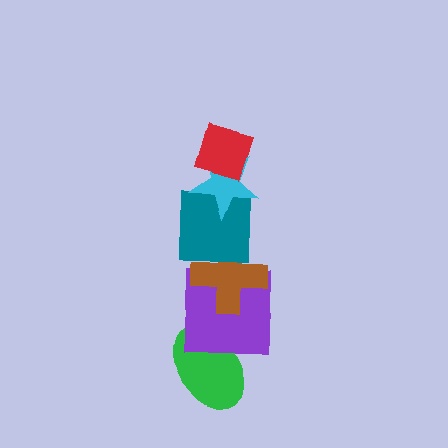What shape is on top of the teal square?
The cyan star is on top of the teal square.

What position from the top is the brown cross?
The brown cross is 4th from the top.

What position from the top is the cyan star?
The cyan star is 2nd from the top.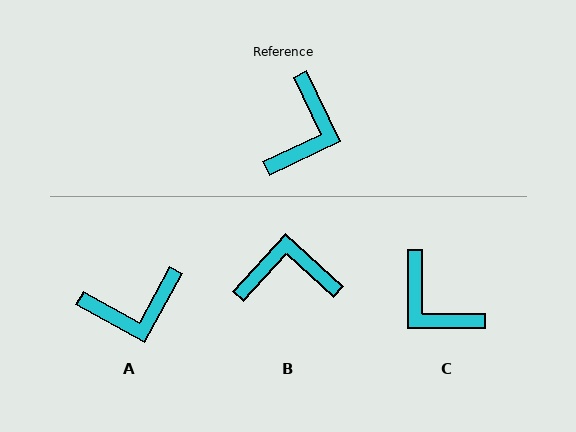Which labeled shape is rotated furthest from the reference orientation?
C, about 115 degrees away.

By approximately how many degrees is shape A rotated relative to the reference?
Approximately 54 degrees clockwise.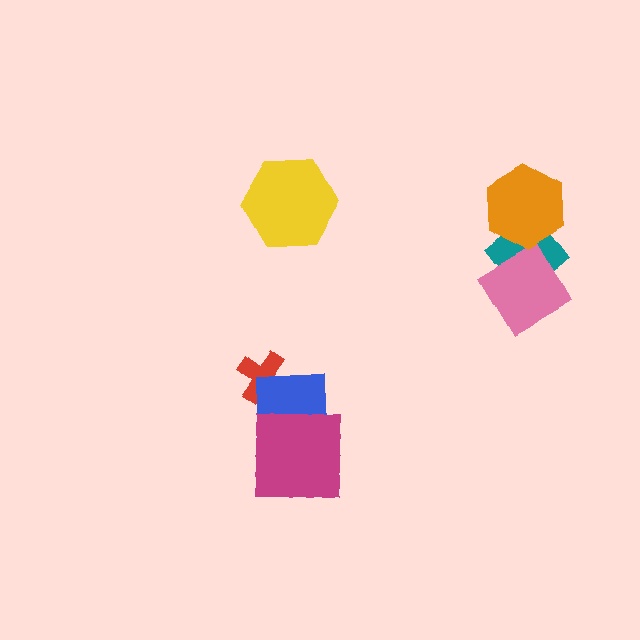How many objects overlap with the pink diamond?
1 object overlaps with the pink diamond.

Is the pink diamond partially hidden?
No, no other shape covers it.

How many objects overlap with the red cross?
1 object overlaps with the red cross.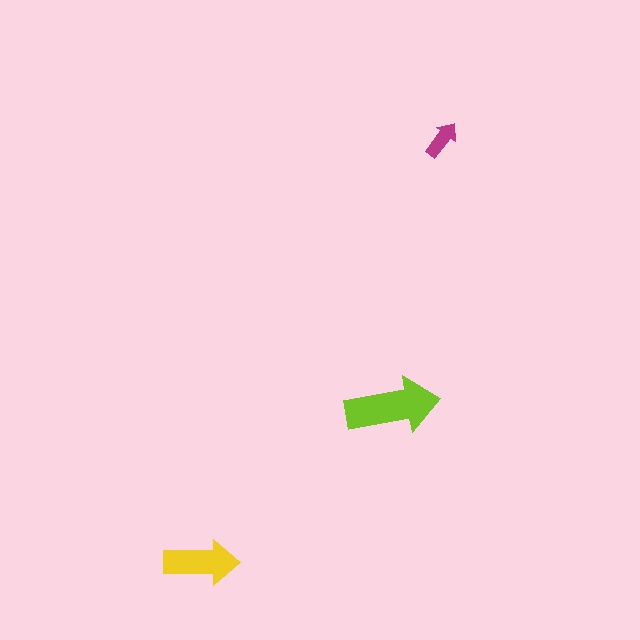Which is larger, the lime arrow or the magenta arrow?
The lime one.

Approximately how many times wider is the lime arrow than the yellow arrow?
About 1.5 times wider.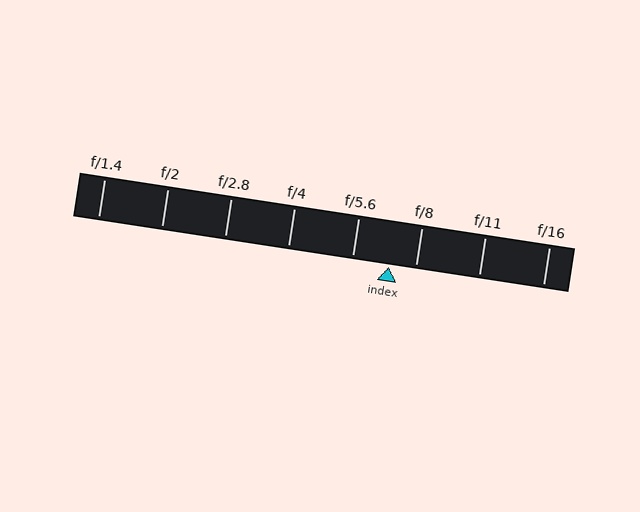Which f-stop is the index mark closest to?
The index mark is closest to f/8.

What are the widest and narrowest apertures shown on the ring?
The widest aperture shown is f/1.4 and the narrowest is f/16.